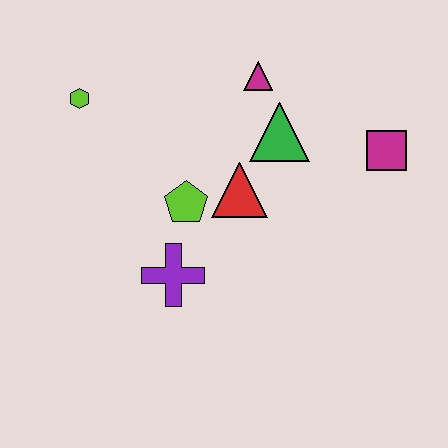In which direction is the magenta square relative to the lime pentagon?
The magenta square is to the right of the lime pentagon.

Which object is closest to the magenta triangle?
The green triangle is closest to the magenta triangle.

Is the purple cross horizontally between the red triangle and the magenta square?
No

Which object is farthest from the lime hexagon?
The magenta square is farthest from the lime hexagon.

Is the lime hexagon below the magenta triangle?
Yes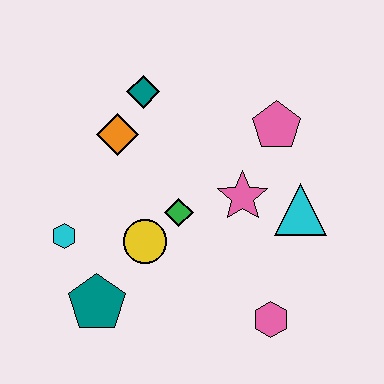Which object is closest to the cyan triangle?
The pink star is closest to the cyan triangle.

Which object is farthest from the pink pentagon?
The teal pentagon is farthest from the pink pentagon.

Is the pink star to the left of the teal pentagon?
No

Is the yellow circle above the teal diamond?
No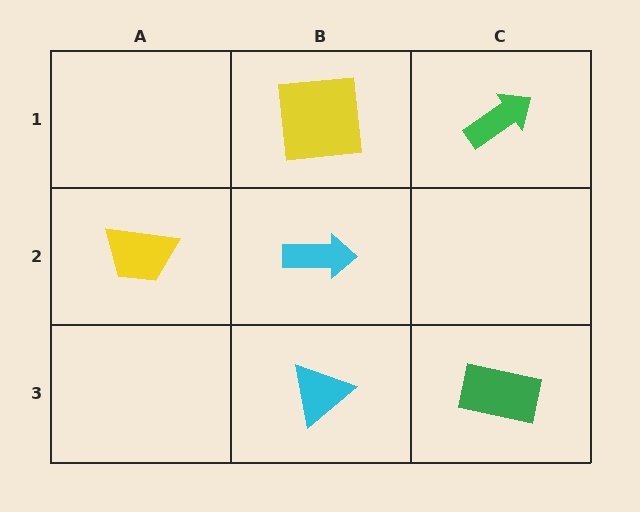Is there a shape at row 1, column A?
No, that cell is empty.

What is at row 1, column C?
A green arrow.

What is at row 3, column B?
A cyan triangle.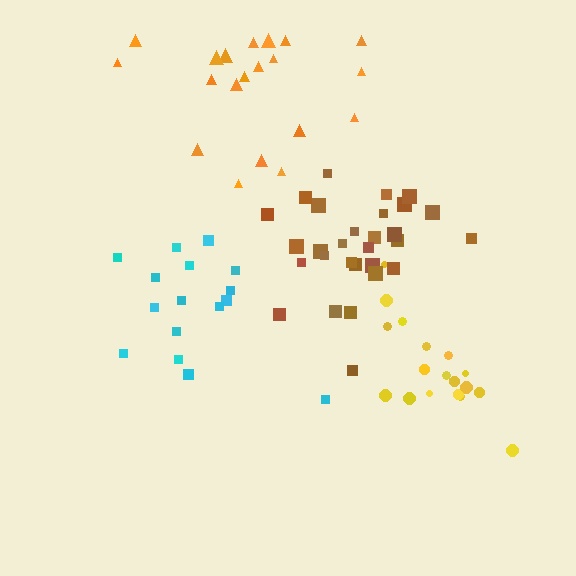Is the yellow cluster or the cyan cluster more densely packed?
Yellow.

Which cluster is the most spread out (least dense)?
Cyan.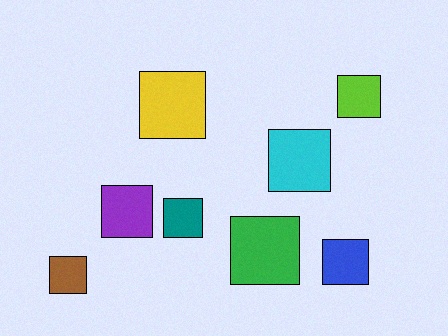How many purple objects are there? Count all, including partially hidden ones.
There is 1 purple object.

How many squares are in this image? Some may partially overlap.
There are 8 squares.